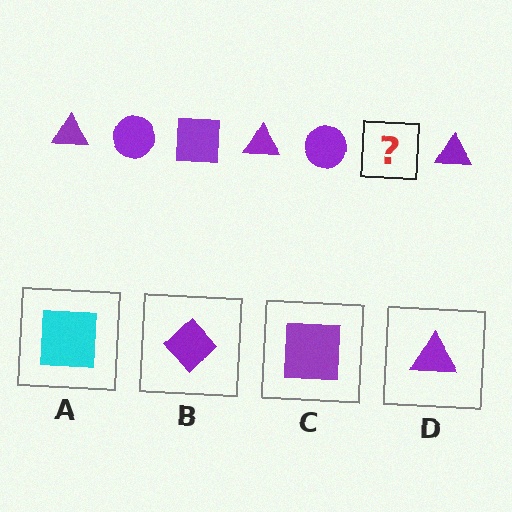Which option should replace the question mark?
Option C.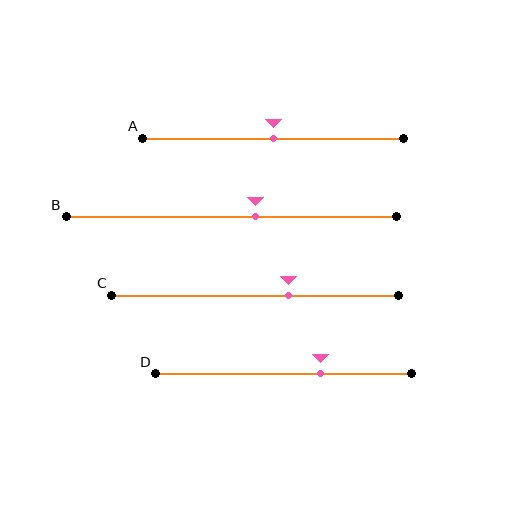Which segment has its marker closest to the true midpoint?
Segment A has its marker closest to the true midpoint.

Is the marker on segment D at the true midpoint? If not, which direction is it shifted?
No, the marker on segment D is shifted to the right by about 15% of the segment length.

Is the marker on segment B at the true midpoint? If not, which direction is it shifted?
No, the marker on segment B is shifted to the right by about 7% of the segment length.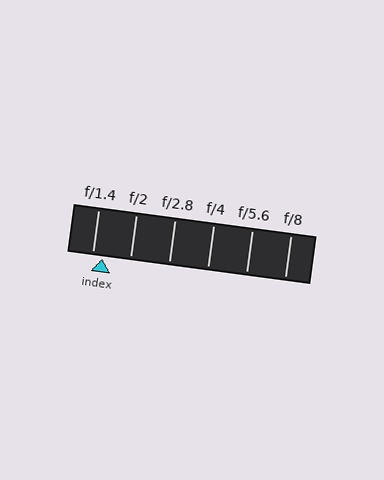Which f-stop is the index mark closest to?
The index mark is closest to f/1.4.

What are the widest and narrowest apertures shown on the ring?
The widest aperture shown is f/1.4 and the narrowest is f/8.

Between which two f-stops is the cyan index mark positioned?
The index mark is between f/1.4 and f/2.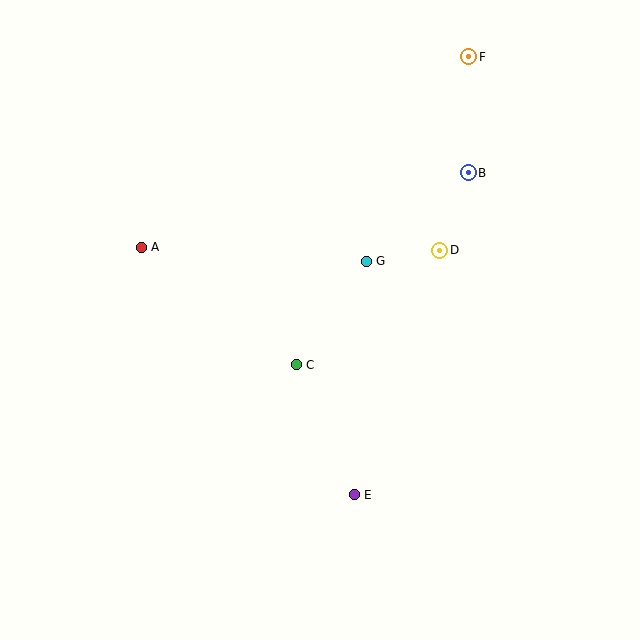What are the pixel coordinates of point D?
Point D is at (440, 250).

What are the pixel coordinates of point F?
Point F is at (469, 57).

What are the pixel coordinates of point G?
Point G is at (366, 261).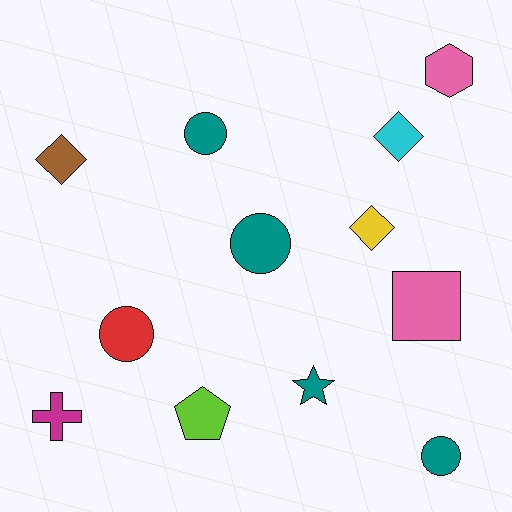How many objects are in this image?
There are 12 objects.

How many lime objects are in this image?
There is 1 lime object.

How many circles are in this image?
There are 4 circles.